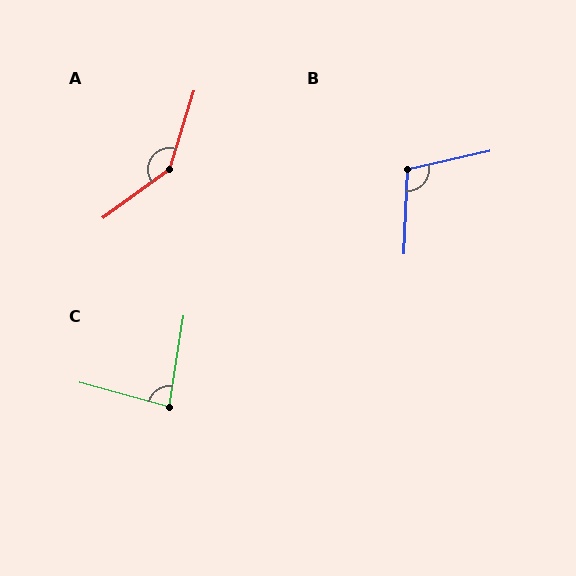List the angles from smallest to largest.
C (84°), B (106°), A (143°).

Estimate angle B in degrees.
Approximately 106 degrees.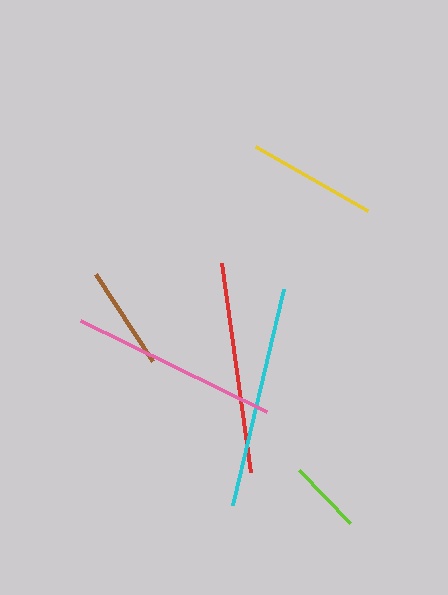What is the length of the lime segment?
The lime segment is approximately 73 pixels long.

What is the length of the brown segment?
The brown segment is approximately 104 pixels long.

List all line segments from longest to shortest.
From longest to shortest: cyan, red, pink, yellow, brown, lime.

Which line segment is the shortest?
The lime line is the shortest at approximately 73 pixels.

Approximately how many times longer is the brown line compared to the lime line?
The brown line is approximately 1.4 times the length of the lime line.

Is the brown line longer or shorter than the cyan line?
The cyan line is longer than the brown line.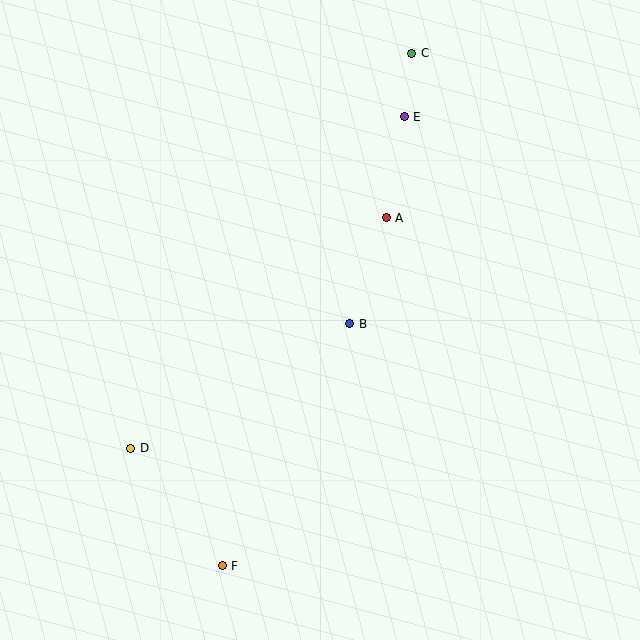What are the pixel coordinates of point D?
Point D is at (131, 448).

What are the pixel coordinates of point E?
Point E is at (404, 117).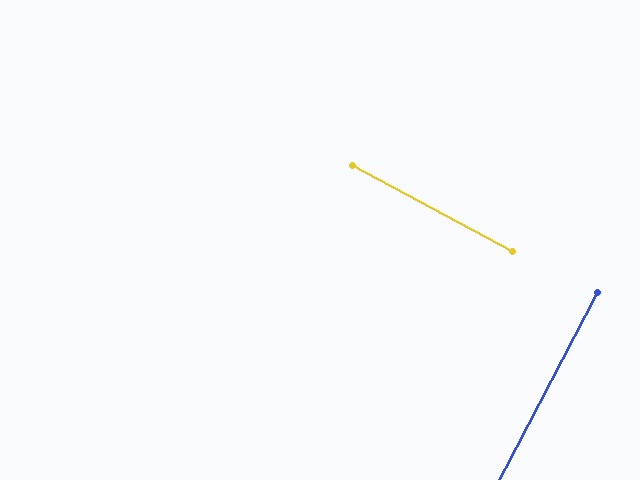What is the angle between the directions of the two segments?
Approximately 89 degrees.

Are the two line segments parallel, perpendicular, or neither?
Perpendicular — they meet at approximately 89°.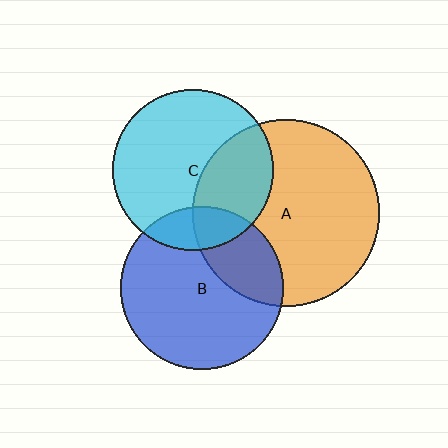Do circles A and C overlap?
Yes.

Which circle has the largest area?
Circle A (orange).